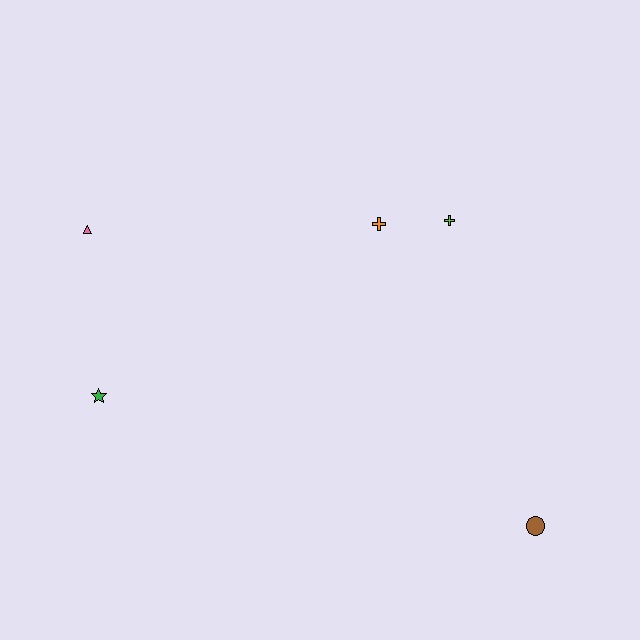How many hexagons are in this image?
There are no hexagons.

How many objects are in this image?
There are 5 objects.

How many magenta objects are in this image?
There are no magenta objects.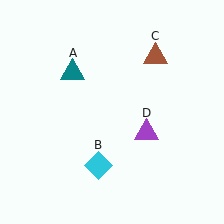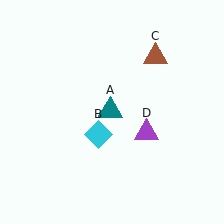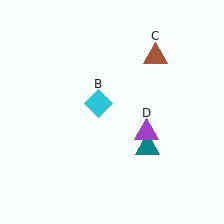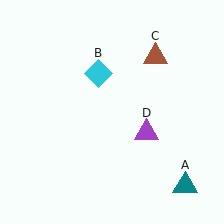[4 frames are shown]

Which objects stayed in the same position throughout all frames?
Brown triangle (object C) and purple triangle (object D) remained stationary.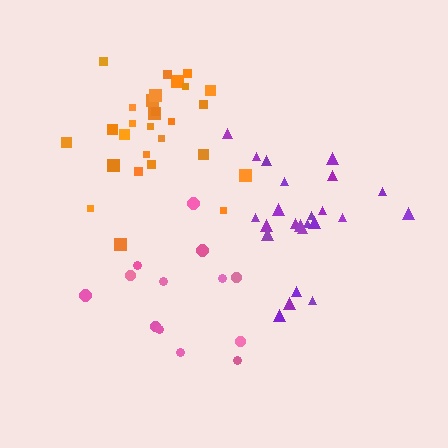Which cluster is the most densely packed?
Orange.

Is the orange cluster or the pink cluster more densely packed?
Orange.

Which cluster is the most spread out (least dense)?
Pink.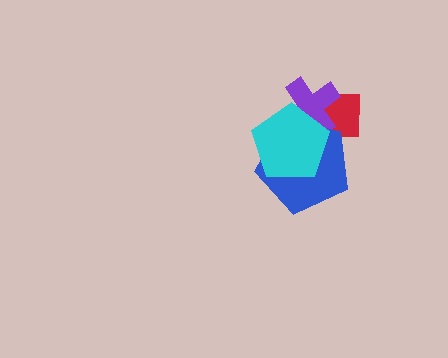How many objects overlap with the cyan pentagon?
3 objects overlap with the cyan pentagon.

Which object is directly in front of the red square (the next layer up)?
The purple cross is directly in front of the red square.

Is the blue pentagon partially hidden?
Yes, it is partially covered by another shape.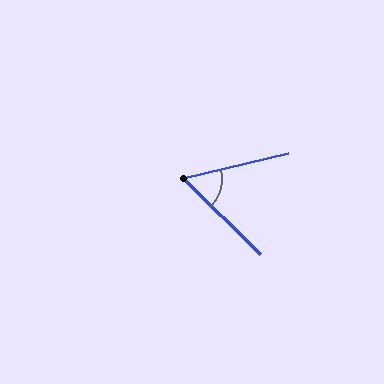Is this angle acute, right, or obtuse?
It is acute.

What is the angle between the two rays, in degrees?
Approximately 58 degrees.